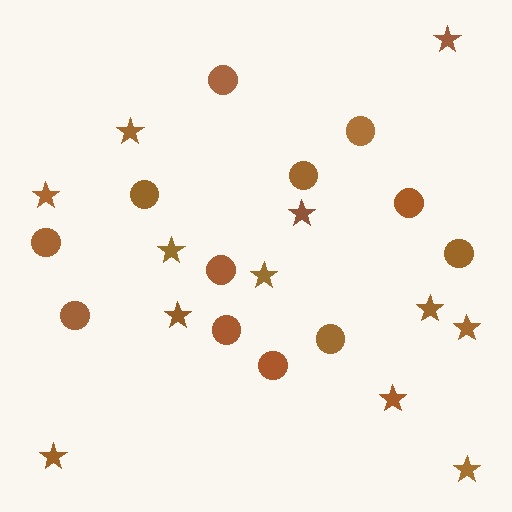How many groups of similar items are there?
There are 2 groups: one group of stars (12) and one group of circles (12).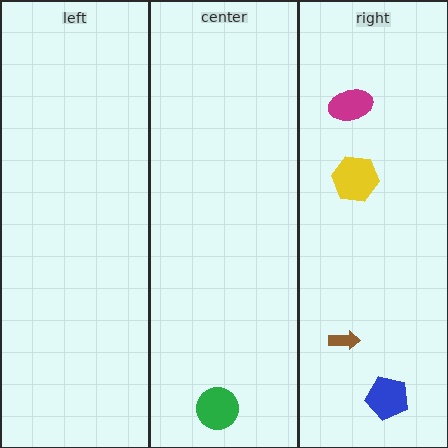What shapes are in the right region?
The yellow hexagon, the brown arrow, the blue pentagon, the magenta ellipse.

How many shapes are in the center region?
1.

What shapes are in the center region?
The green circle.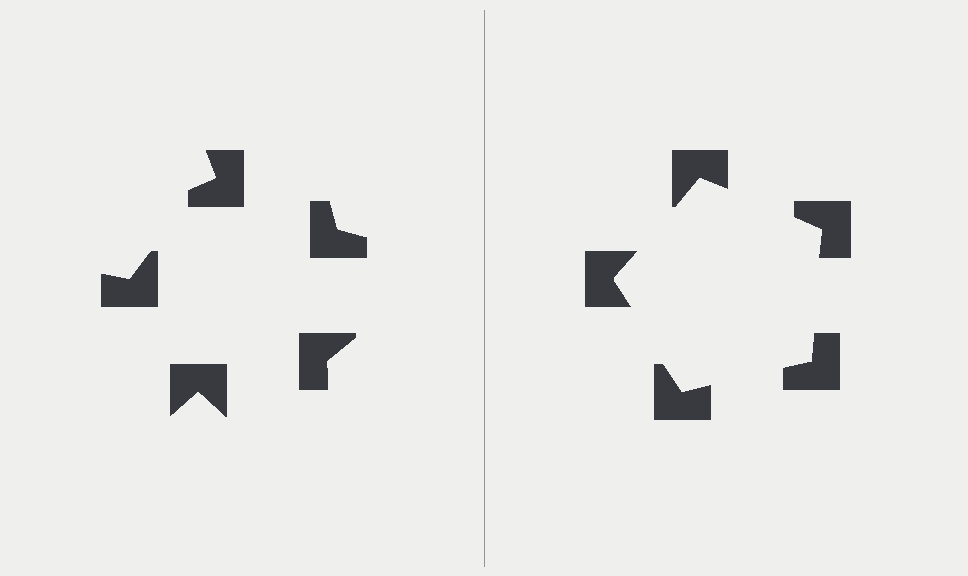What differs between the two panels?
The notched squares are positioned identically on both sides; only the wedge orientations differ. On the right they align to a pentagon; on the left they are misaligned.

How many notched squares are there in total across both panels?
10 — 5 on each side.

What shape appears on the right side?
An illusory pentagon.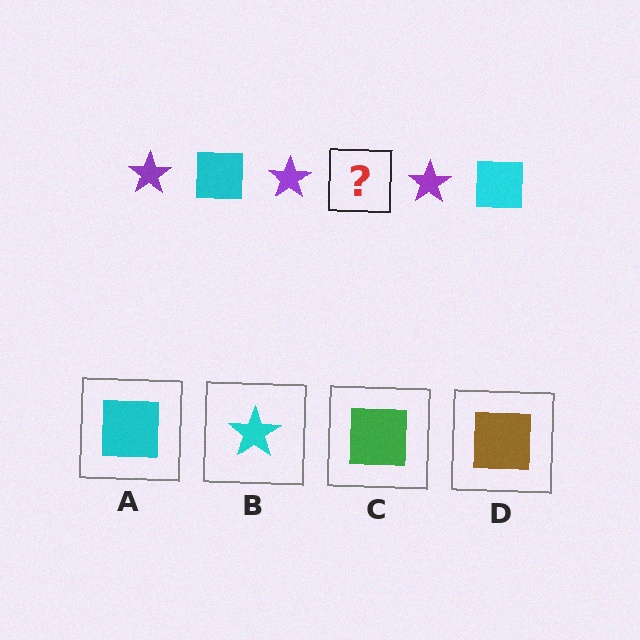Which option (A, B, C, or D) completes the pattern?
A.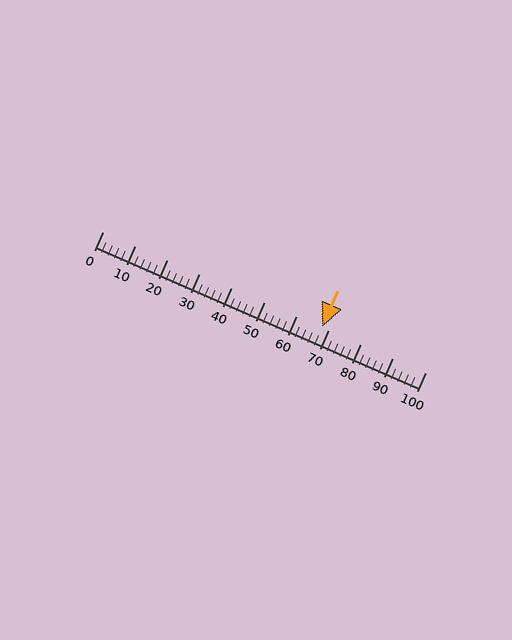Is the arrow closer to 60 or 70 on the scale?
The arrow is closer to 70.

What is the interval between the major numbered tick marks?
The major tick marks are spaced 10 units apart.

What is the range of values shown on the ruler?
The ruler shows values from 0 to 100.